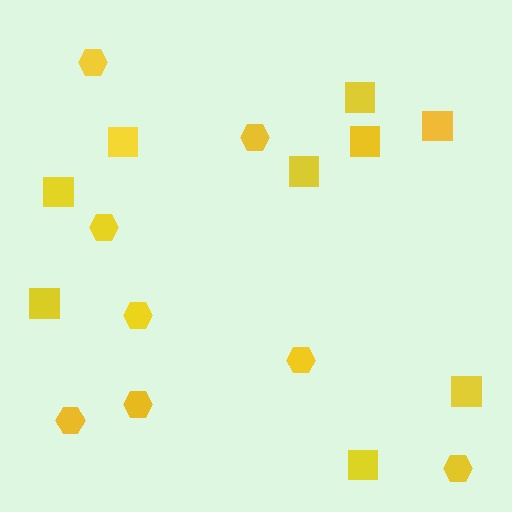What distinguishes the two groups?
There are 2 groups: one group of hexagons (8) and one group of squares (9).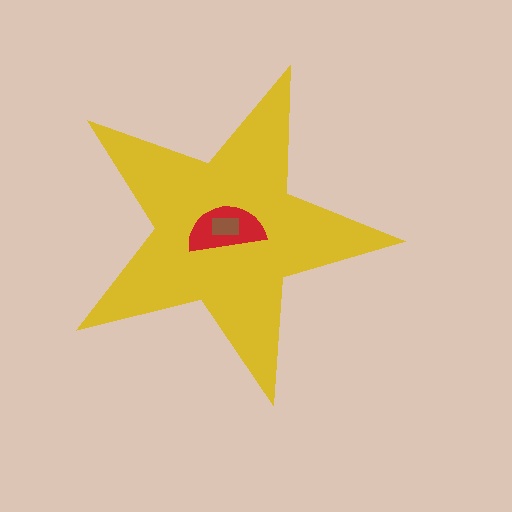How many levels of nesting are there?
3.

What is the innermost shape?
The brown rectangle.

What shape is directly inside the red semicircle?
The brown rectangle.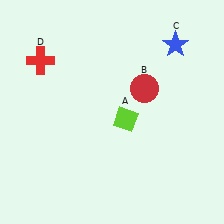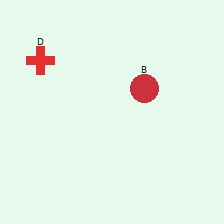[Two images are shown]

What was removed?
The lime diamond (A), the blue star (C) were removed in Image 2.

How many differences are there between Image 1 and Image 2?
There are 2 differences between the two images.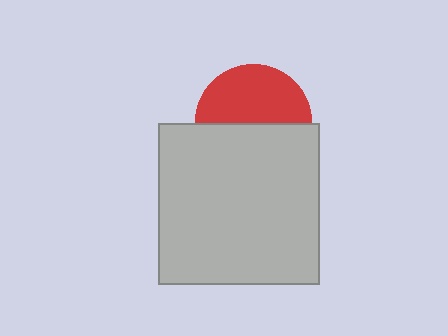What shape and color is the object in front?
The object in front is a light gray square.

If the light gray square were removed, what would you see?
You would see the complete red circle.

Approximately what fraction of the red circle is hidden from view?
Roughly 48% of the red circle is hidden behind the light gray square.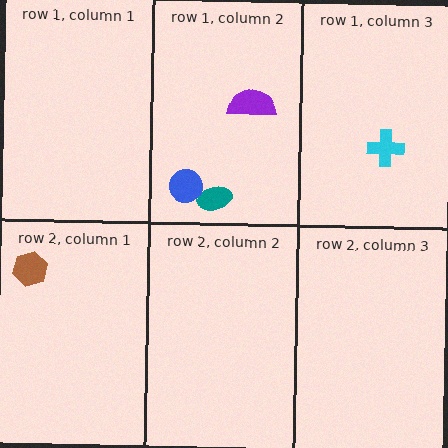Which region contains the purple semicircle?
The row 1, column 2 region.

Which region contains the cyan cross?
The row 1, column 3 region.